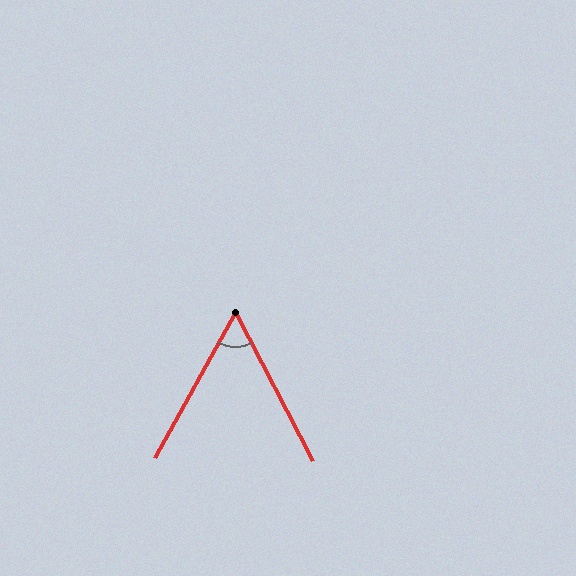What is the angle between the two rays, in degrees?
Approximately 57 degrees.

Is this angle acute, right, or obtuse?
It is acute.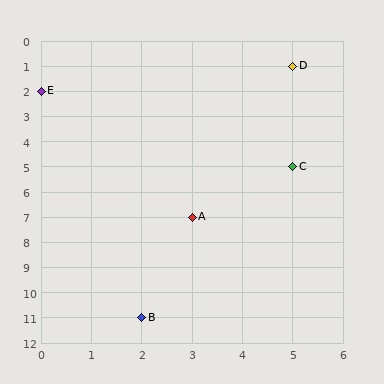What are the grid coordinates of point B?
Point B is at grid coordinates (2, 11).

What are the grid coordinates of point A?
Point A is at grid coordinates (3, 7).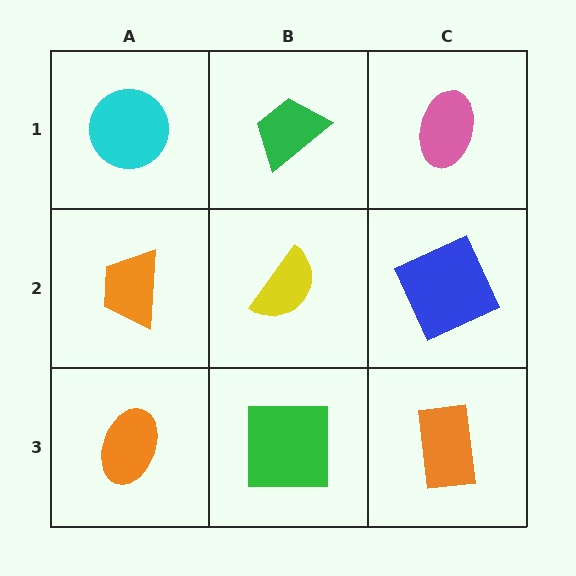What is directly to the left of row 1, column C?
A green trapezoid.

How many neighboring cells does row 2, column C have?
3.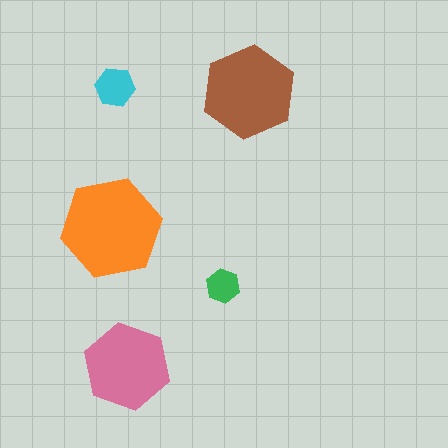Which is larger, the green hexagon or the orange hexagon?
The orange one.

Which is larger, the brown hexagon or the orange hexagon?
The orange one.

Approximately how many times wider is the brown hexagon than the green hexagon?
About 2.5 times wider.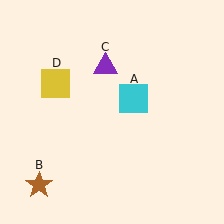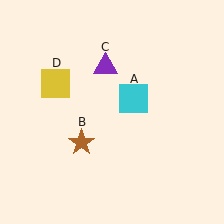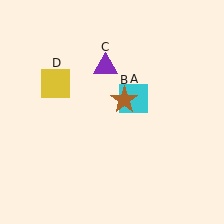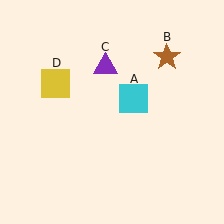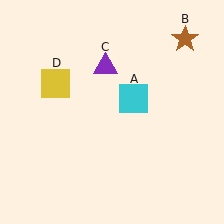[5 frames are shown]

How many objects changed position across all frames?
1 object changed position: brown star (object B).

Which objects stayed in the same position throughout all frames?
Cyan square (object A) and purple triangle (object C) and yellow square (object D) remained stationary.